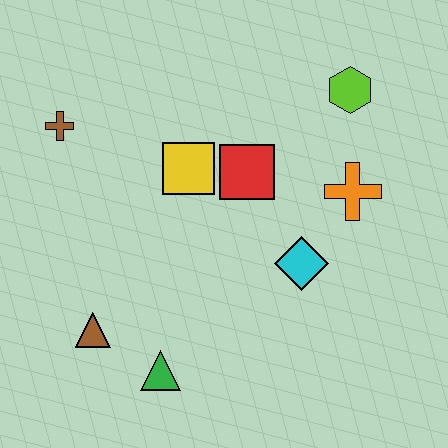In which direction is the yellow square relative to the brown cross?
The yellow square is to the right of the brown cross.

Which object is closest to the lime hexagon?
The orange cross is closest to the lime hexagon.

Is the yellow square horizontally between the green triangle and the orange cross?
Yes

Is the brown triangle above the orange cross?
No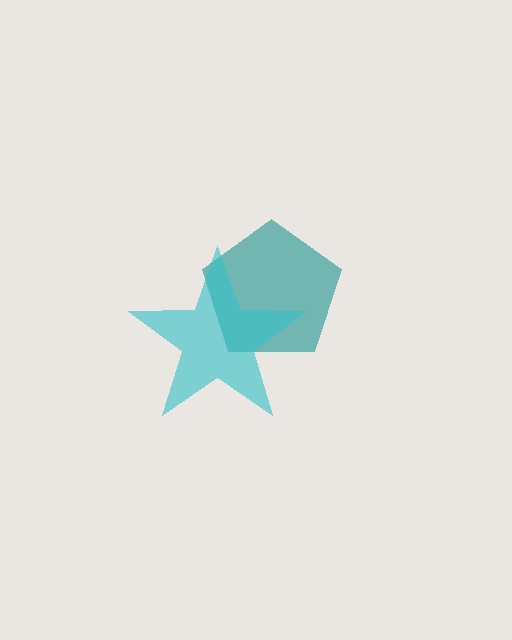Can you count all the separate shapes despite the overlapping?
Yes, there are 2 separate shapes.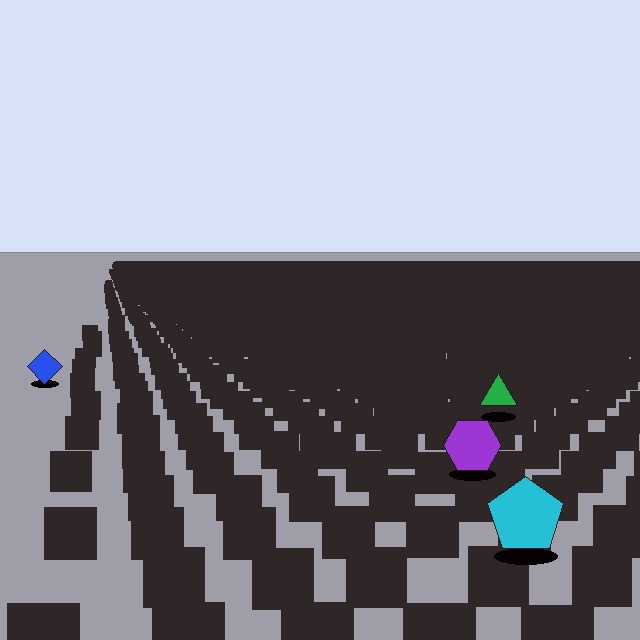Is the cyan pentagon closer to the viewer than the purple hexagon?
Yes. The cyan pentagon is closer — you can tell from the texture gradient: the ground texture is coarser near it.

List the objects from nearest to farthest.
From nearest to farthest: the cyan pentagon, the purple hexagon, the green triangle, the blue diamond.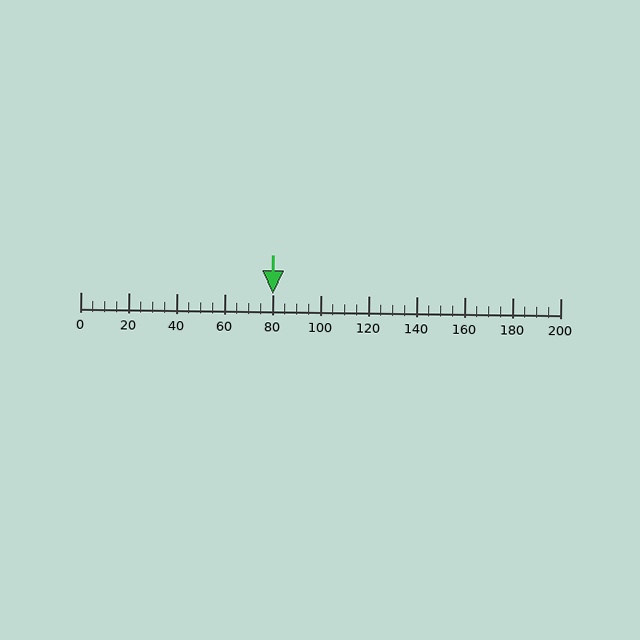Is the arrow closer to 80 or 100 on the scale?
The arrow is closer to 80.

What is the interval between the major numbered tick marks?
The major tick marks are spaced 20 units apart.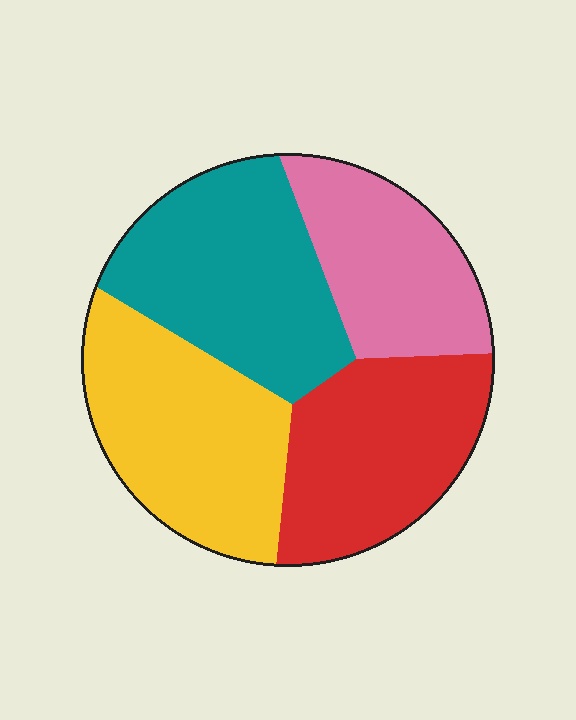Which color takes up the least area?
Pink, at roughly 20%.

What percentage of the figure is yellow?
Yellow covers 27% of the figure.